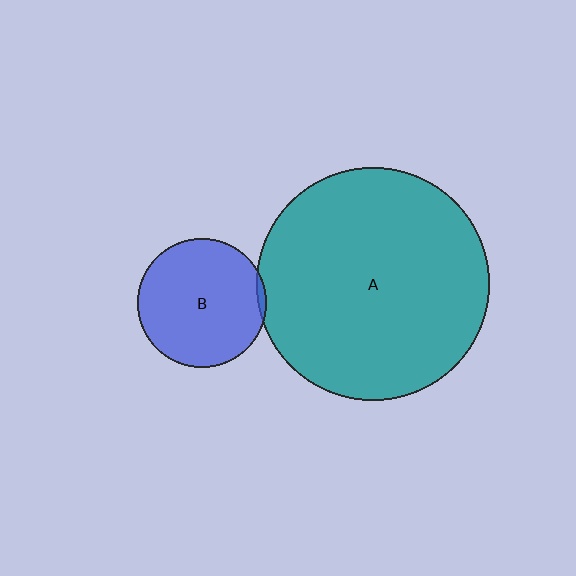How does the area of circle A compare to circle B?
Approximately 3.3 times.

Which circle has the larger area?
Circle A (teal).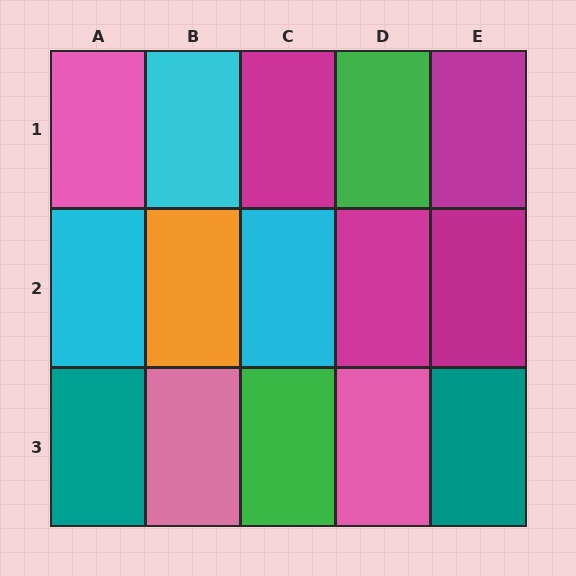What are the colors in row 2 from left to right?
Cyan, orange, cyan, magenta, magenta.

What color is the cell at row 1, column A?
Pink.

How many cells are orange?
1 cell is orange.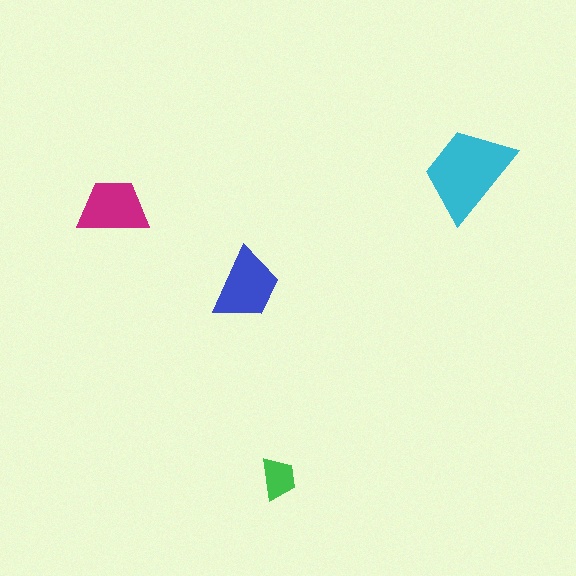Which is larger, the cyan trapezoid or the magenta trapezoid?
The cyan one.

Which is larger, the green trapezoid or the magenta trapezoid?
The magenta one.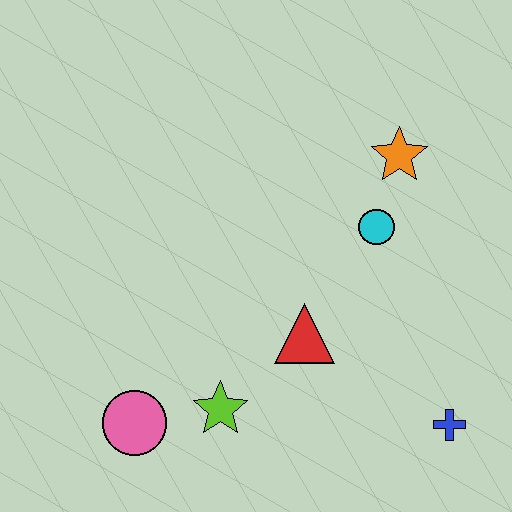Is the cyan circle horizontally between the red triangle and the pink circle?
No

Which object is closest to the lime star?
The pink circle is closest to the lime star.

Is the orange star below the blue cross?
No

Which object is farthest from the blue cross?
The pink circle is farthest from the blue cross.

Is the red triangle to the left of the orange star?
Yes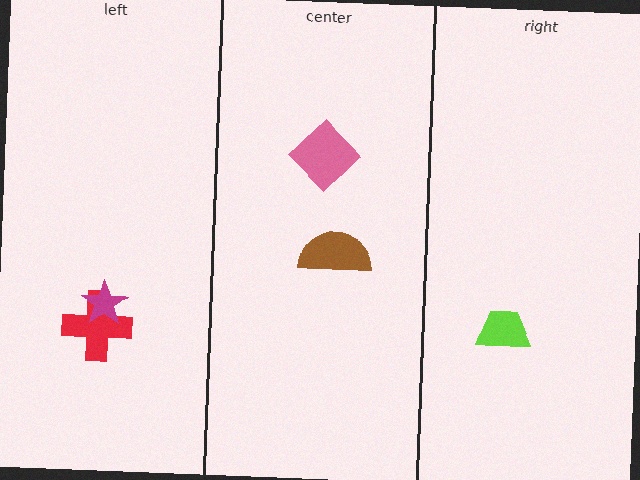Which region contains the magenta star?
The left region.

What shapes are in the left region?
The red cross, the magenta star.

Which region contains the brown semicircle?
The center region.